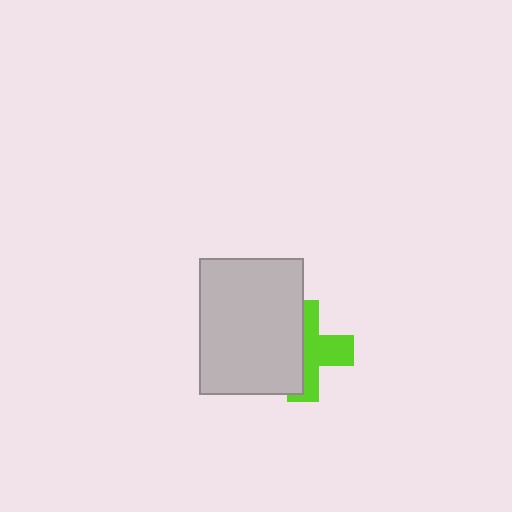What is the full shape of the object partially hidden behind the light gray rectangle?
The partially hidden object is a lime cross.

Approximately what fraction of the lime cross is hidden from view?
Roughly 49% of the lime cross is hidden behind the light gray rectangle.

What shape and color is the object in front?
The object in front is a light gray rectangle.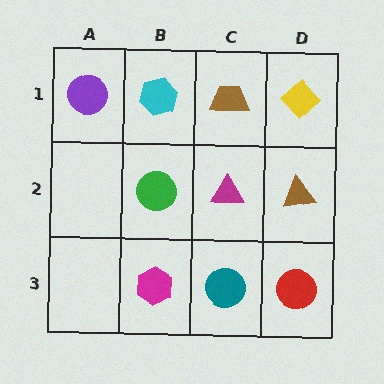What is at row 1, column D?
A yellow diamond.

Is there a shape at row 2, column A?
No, that cell is empty.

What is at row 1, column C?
A brown trapezoid.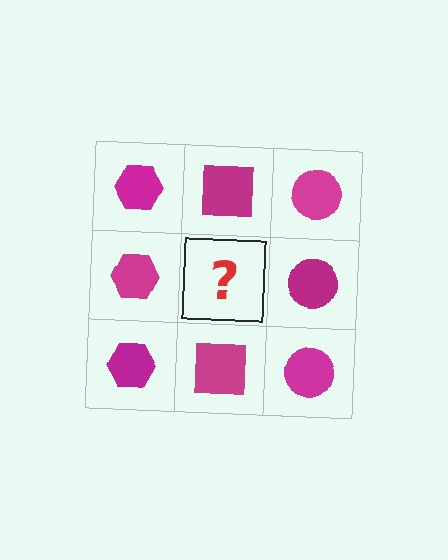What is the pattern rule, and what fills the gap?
The rule is that each column has a consistent shape. The gap should be filled with a magenta square.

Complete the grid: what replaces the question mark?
The question mark should be replaced with a magenta square.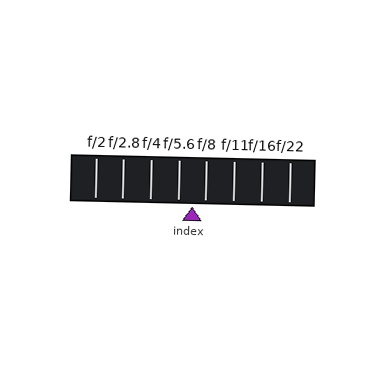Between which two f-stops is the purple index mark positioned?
The index mark is between f/5.6 and f/8.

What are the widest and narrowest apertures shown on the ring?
The widest aperture shown is f/2 and the narrowest is f/22.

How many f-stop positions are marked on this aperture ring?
There are 8 f-stop positions marked.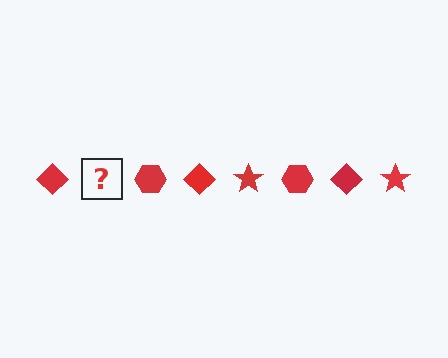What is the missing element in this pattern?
The missing element is a red star.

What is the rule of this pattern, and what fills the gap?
The rule is that the pattern cycles through diamond, star, hexagon shapes in red. The gap should be filled with a red star.